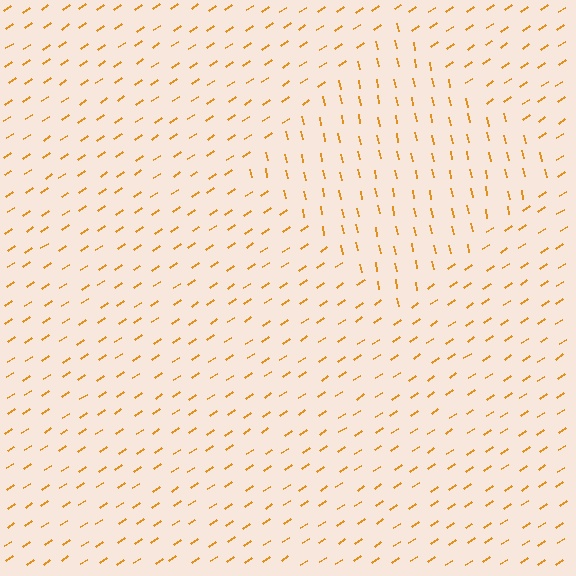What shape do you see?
I see a diamond.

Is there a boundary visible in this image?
Yes, there is a texture boundary formed by a change in line orientation.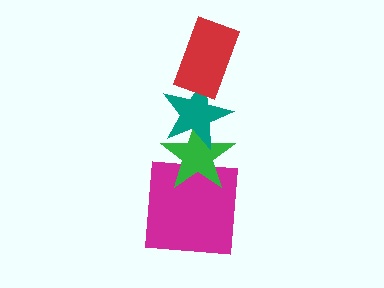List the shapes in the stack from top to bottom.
From top to bottom: the red rectangle, the teal star, the green star, the magenta square.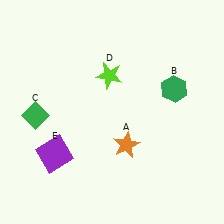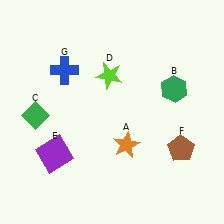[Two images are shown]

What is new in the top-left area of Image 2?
A blue cross (G) was added in the top-left area of Image 2.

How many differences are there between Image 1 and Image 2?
There are 2 differences between the two images.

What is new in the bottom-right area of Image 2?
A brown pentagon (F) was added in the bottom-right area of Image 2.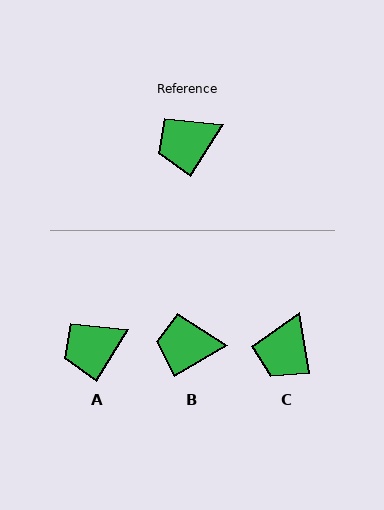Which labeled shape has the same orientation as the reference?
A.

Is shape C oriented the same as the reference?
No, it is off by about 41 degrees.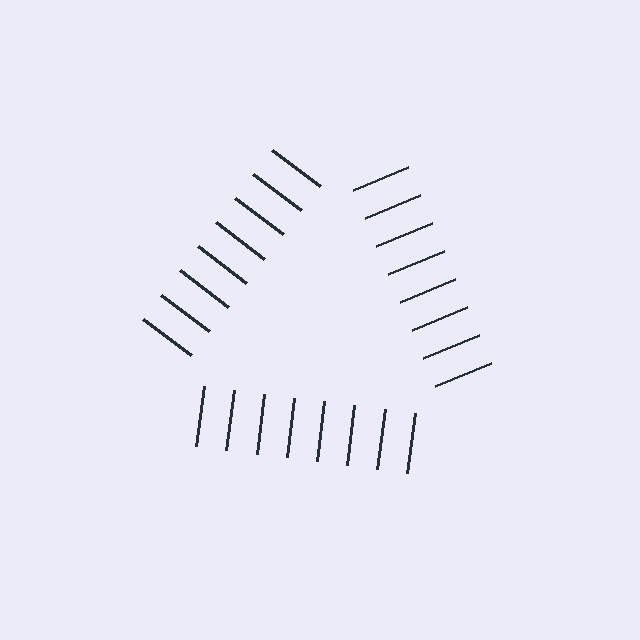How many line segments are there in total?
24 — 8 along each of the 3 edges.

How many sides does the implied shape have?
3 sides — the line-ends trace a triangle.